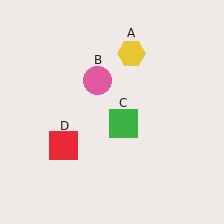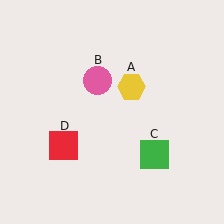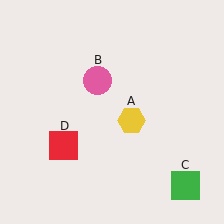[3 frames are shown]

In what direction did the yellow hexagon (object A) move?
The yellow hexagon (object A) moved down.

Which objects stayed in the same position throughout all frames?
Pink circle (object B) and red square (object D) remained stationary.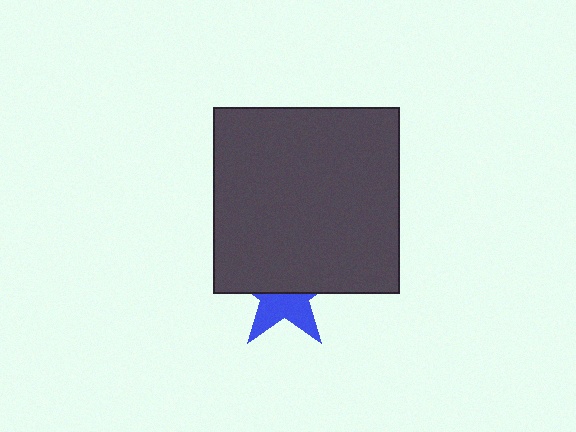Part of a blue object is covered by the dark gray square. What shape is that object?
It is a star.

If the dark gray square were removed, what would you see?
You would see the complete blue star.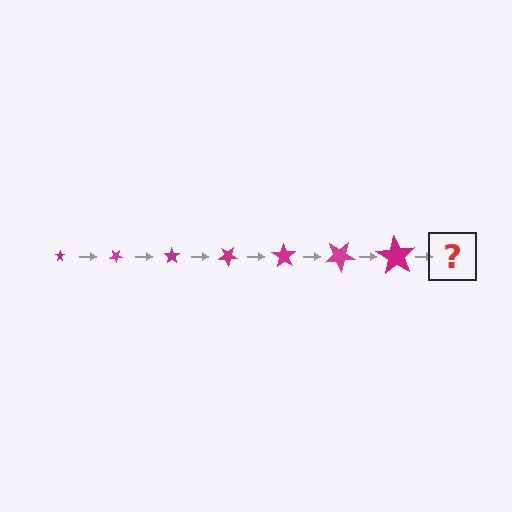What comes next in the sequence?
The next element should be a star, larger than the previous one and rotated 245 degrees from the start.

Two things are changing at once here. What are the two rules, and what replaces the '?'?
The two rules are that the star grows larger each step and it rotates 35 degrees each step. The '?' should be a star, larger than the previous one and rotated 245 degrees from the start.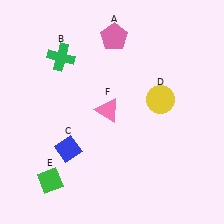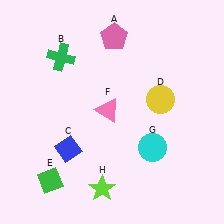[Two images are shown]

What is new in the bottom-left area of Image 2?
A lime star (H) was added in the bottom-left area of Image 2.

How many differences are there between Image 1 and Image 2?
There are 2 differences between the two images.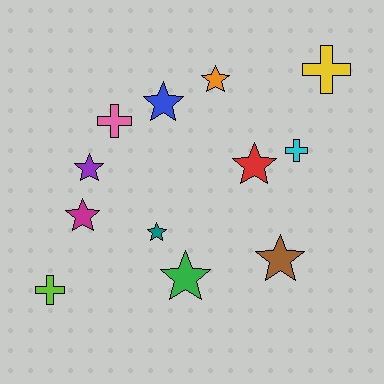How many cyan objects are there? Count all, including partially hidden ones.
There is 1 cyan object.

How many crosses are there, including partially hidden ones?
There are 4 crosses.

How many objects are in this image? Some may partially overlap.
There are 12 objects.